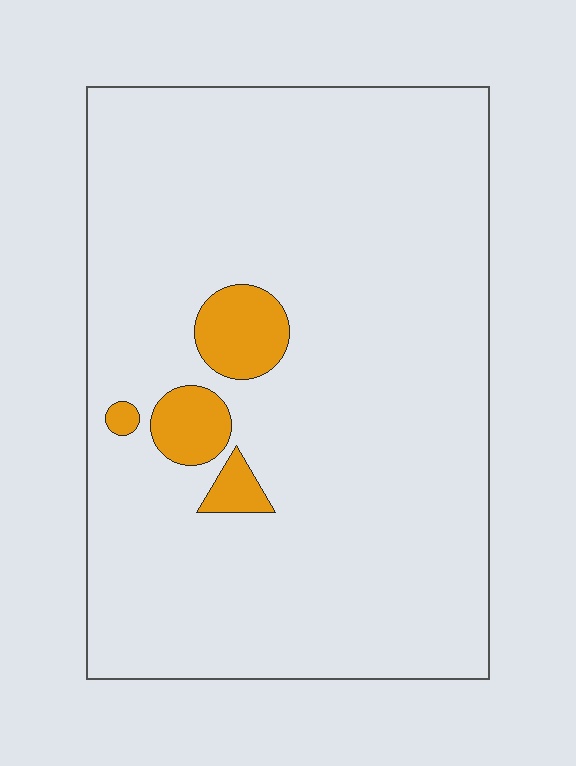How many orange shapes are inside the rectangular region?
4.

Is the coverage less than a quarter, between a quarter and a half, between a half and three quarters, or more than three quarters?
Less than a quarter.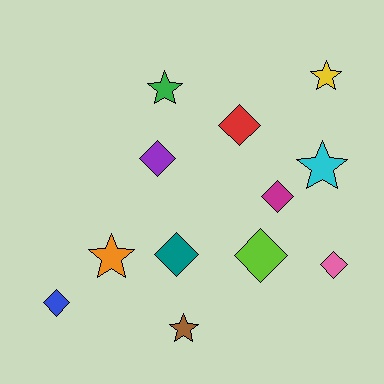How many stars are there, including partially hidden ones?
There are 5 stars.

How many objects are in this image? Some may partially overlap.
There are 12 objects.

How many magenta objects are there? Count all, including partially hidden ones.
There is 1 magenta object.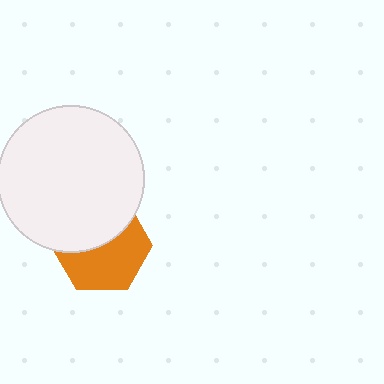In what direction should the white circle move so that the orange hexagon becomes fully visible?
The white circle should move up. That is the shortest direction to clear the overlap and leave the orange hexagon fully visible.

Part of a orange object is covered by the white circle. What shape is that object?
It is a hexagon.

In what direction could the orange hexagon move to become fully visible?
The orange hexagon could move down. That would shift it out from behind the white circle entirely.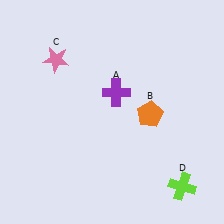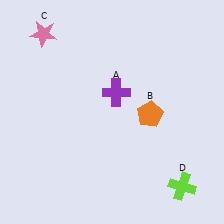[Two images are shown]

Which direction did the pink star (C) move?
The pink star (C) moved up.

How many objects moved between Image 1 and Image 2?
1 object moved between the two images.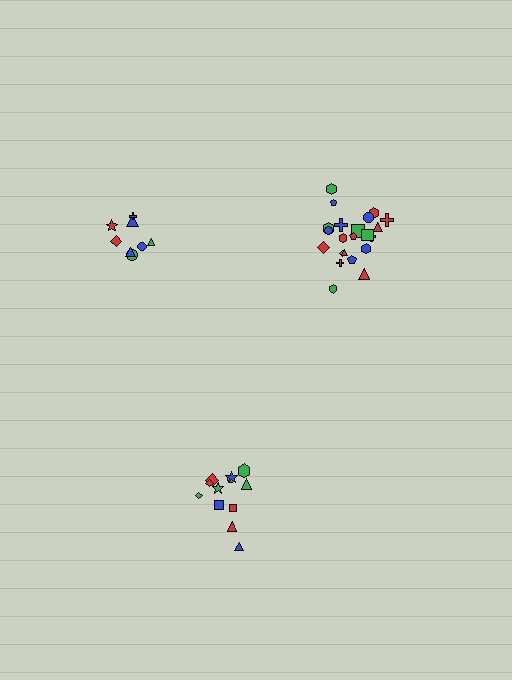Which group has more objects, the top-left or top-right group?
The top-right group.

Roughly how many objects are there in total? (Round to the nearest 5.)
Roughly 40 objects in total.